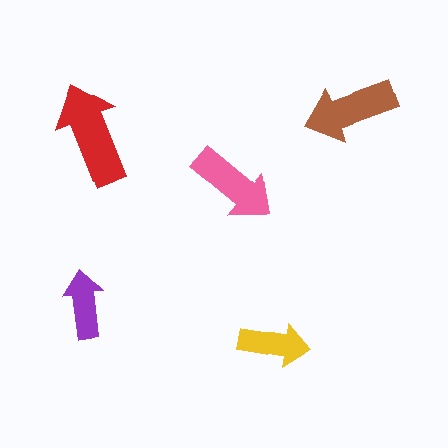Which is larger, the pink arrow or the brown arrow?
The brown one.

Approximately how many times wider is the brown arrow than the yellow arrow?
About 1.5 times wider.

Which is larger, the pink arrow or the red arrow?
The red one.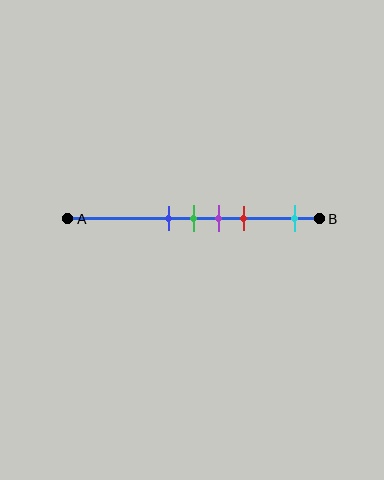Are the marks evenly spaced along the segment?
No, the marks are not evenly spaced.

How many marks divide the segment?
There are 5 marks dividing the segment.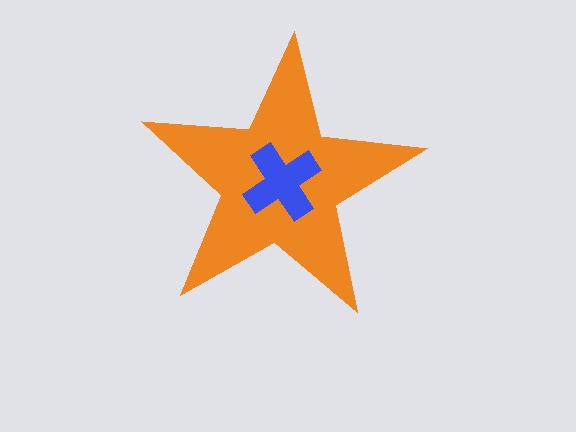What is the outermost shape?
The orange star.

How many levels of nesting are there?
2.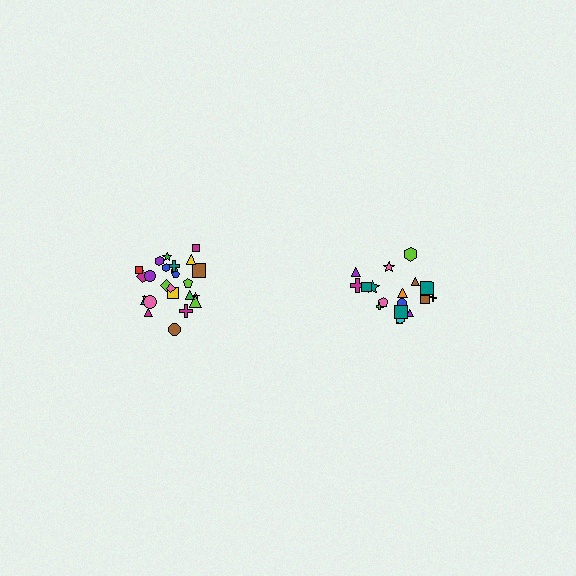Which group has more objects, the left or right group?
The left group.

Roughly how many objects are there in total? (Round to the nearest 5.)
Roughly 45 objects in total.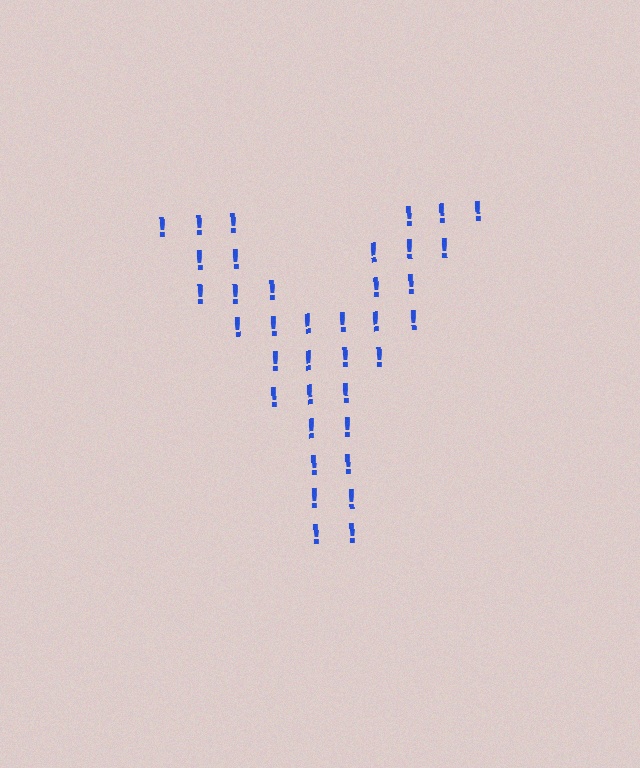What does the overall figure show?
The overall figure shows the letter Y.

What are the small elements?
The small elements are exclamation marks.